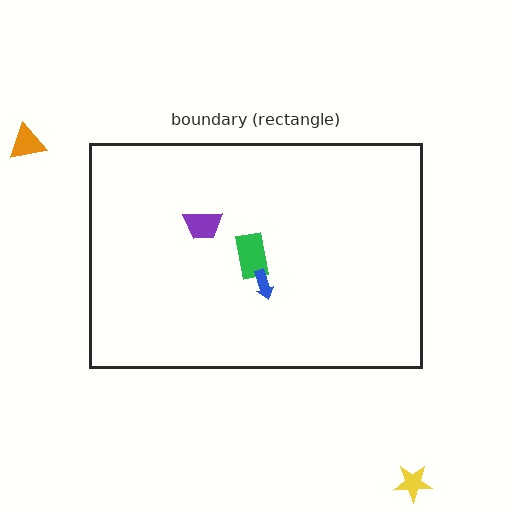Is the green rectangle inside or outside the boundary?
Inside.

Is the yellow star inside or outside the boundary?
Outside.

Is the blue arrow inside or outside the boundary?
Inside.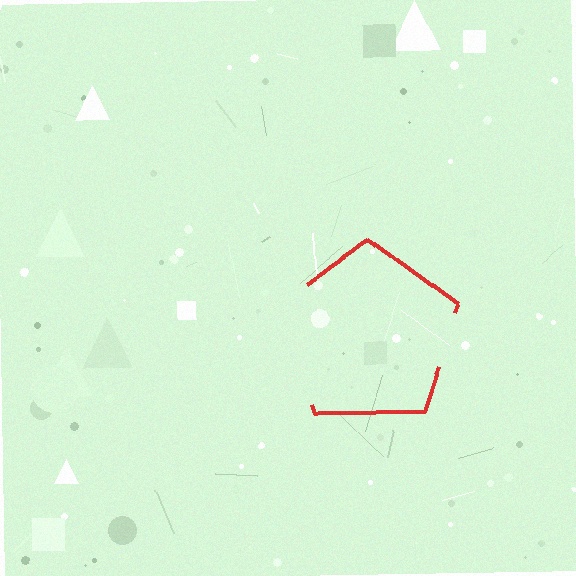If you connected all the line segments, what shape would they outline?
They would outline a pentagon.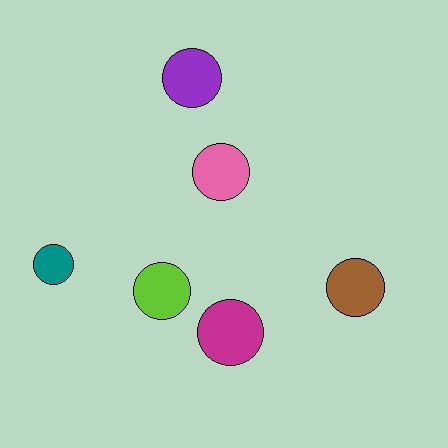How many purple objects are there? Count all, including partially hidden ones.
There is 1 purple object.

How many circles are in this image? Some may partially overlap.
There are 6 circles.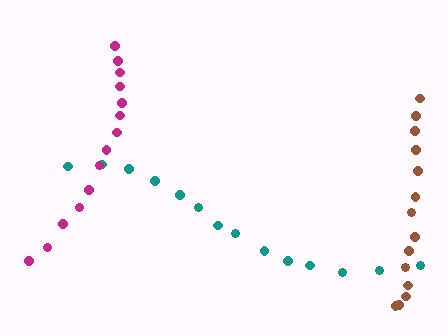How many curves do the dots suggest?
There are 3 distinct paths.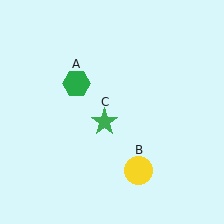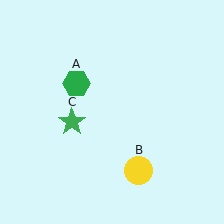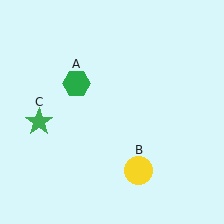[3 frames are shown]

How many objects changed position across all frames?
1 object changed position: green star (object C).